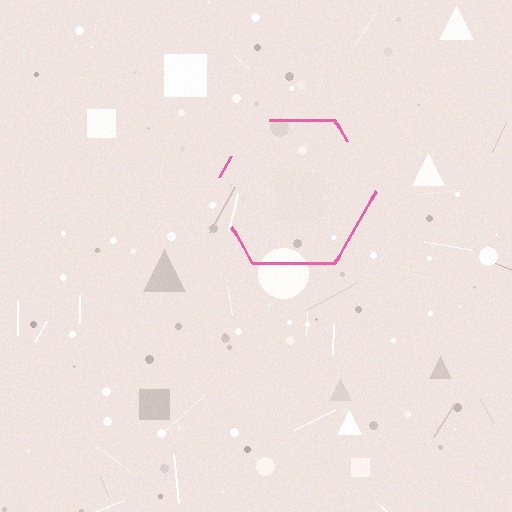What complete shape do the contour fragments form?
The contour fragments form a hexagon.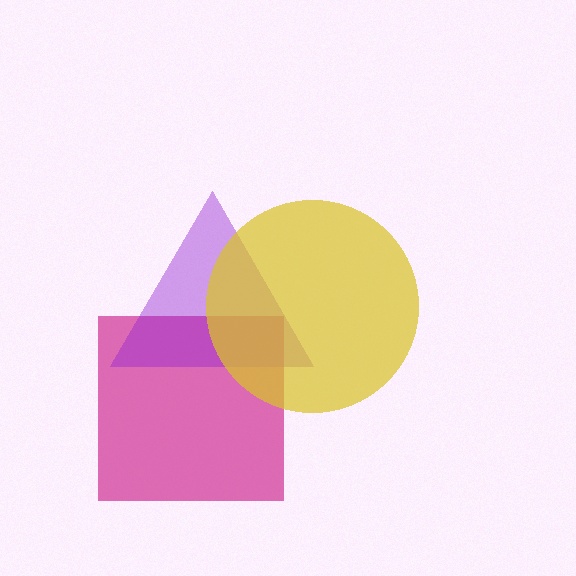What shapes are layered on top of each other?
The layered shapes are: a magenta square, a purple triangle, a yellow circle.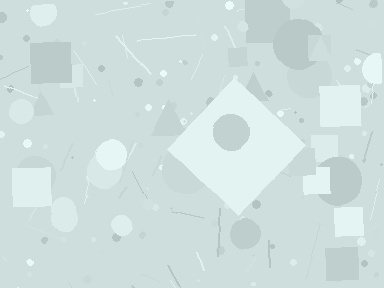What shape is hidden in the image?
A diamond is hidden in the image.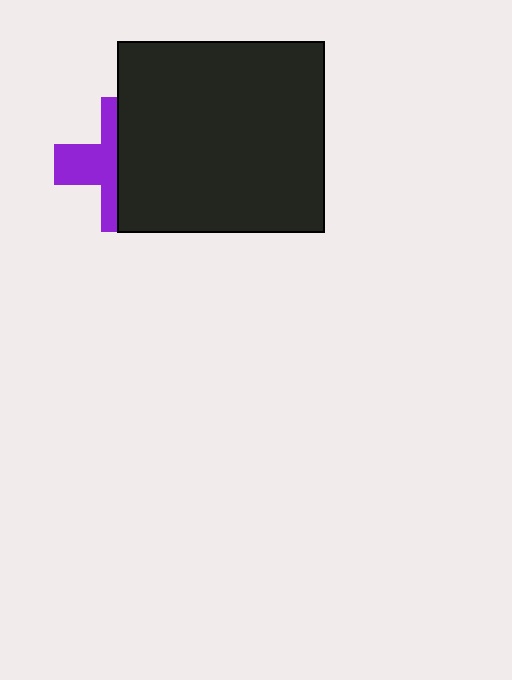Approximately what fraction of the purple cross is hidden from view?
Roughly 56% of the purple cross is hidden behind the black rectangle.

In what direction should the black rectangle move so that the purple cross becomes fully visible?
The black rectangle should move right. That is the shortest direction to clear the overlap and leave the purple cross fully visible.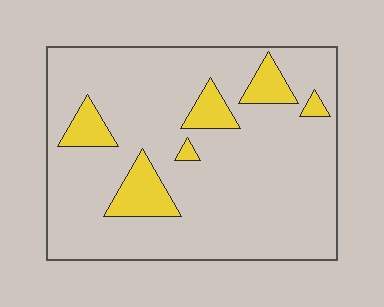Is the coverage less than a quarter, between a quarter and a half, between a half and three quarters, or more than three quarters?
Less than a quarter.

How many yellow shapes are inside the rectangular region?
6.